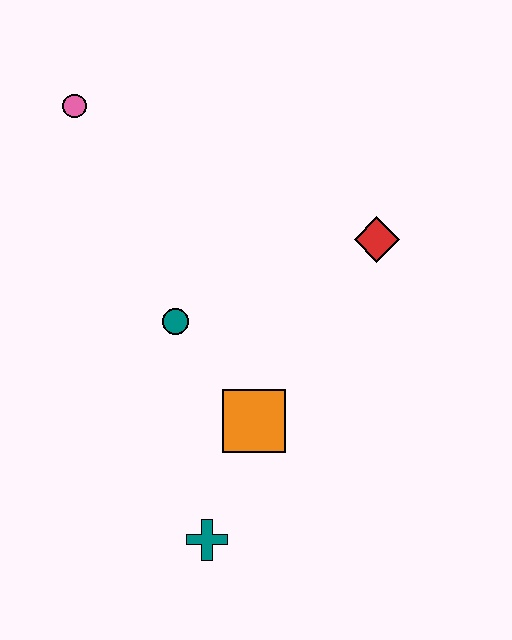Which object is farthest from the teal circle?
The pink circle is farthest from the teal circle.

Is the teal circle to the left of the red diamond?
Yes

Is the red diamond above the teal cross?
Yes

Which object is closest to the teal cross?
The orange square is closest to the teal cross.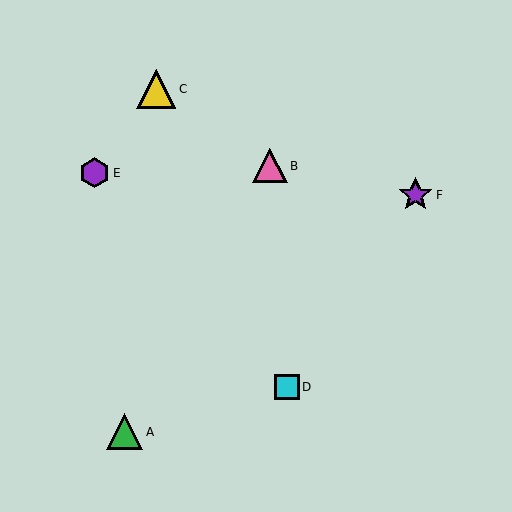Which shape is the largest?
The yellow triangle (labeled C) is the largest.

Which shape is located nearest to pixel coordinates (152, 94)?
The yellow triangle (labeled C) at (156, 89) is nearest to that location.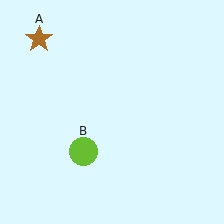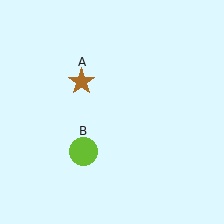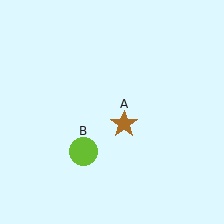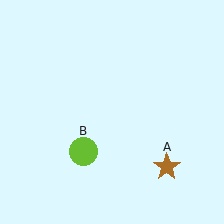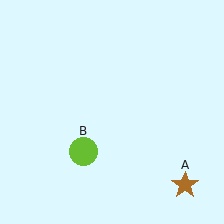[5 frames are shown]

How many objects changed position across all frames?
1 object changed position: brown star (object A).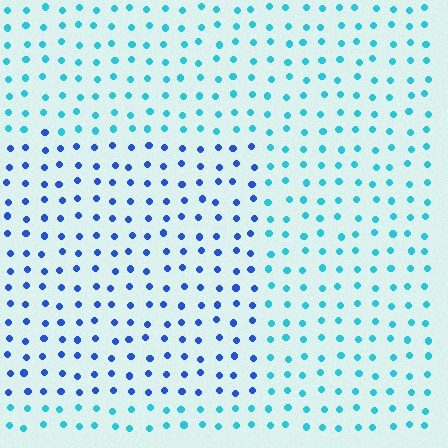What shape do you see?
I see a rectangle.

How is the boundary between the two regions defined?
The boundary is defined purely by a slight shift in hue (about 39 degrees). Spacing, size, and orientation are identical on both sides.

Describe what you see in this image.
The image is filled with small cyan elements in a uniform arrangement. A rectangle-shaped region is visible where the elements are tinted to a slightly different hue, forming a subtle color boundary.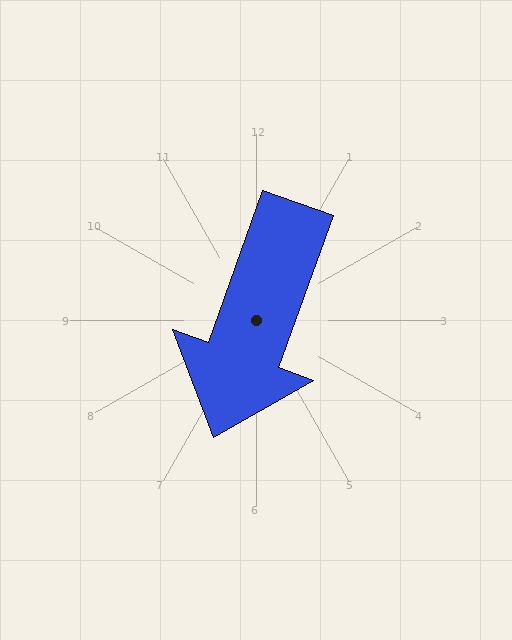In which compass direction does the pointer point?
South.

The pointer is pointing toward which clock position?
Roughly 7 o'clock.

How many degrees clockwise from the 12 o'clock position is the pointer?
Approximately 200 degrees.